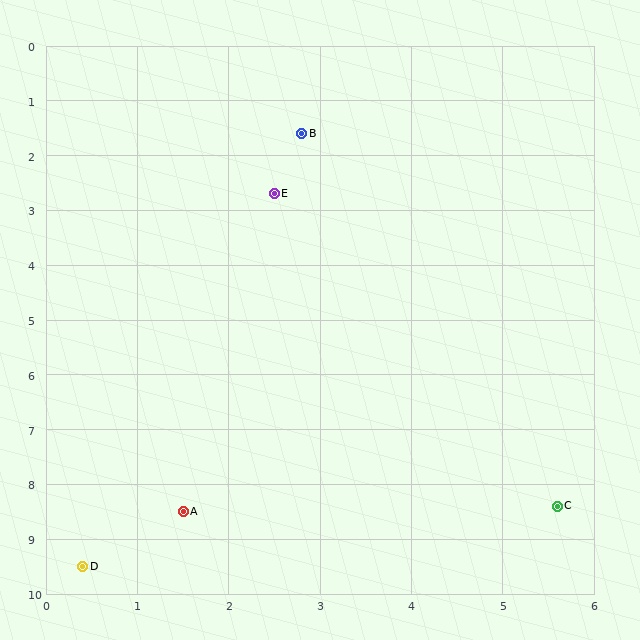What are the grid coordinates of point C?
Point C is at approximately (5.6, 8.4).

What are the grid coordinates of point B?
Point B is at approximately (2.8, 1.6).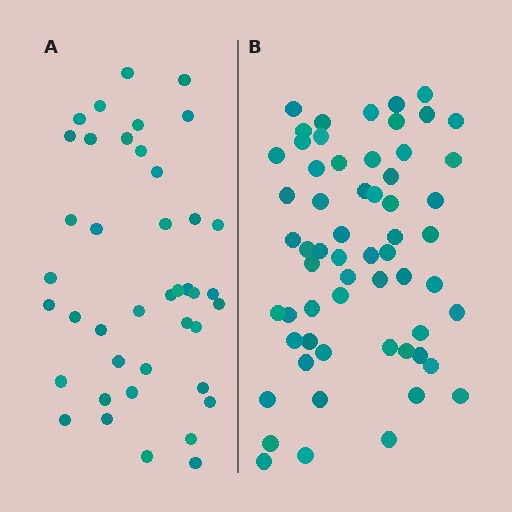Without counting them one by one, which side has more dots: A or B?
Region B (the right region) has more dots.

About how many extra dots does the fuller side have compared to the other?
Region B has approximately 20 more dots than region A.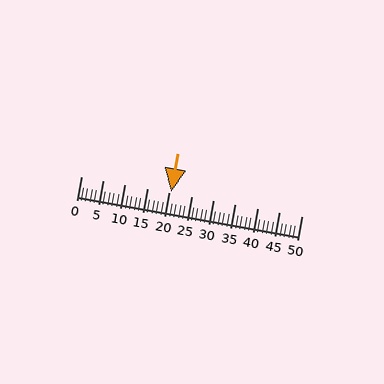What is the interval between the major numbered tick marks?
The major tick marks are spaced 5 units apart.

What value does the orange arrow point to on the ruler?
The orange arrow points to approximately 20.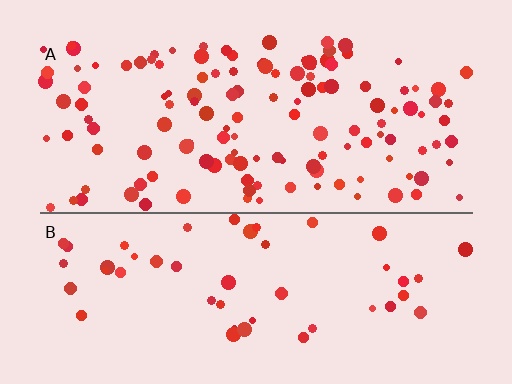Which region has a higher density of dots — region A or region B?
A (the top).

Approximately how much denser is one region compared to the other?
Approximately 2.6× — region A over region B.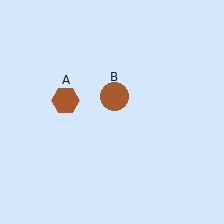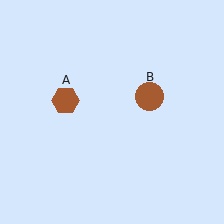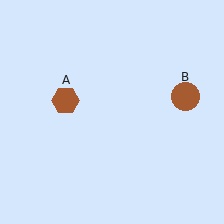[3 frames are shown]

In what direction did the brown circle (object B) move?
The brown circle (object B) moved right.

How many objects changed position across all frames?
1 object changed position: brown circle (object B).